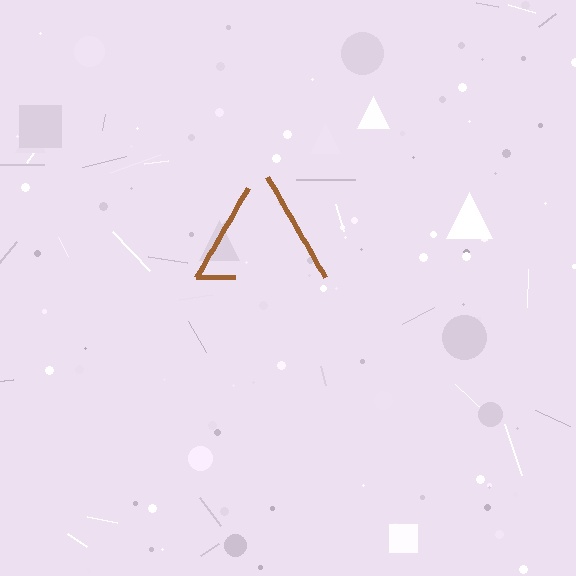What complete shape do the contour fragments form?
The contour fragments form a triangle.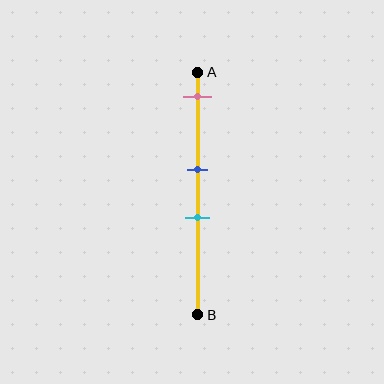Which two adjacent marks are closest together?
The blue and cyan marks are the closest adjacent pair.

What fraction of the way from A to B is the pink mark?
The pink mark is approximately 10% (0.1) of the way from A to B.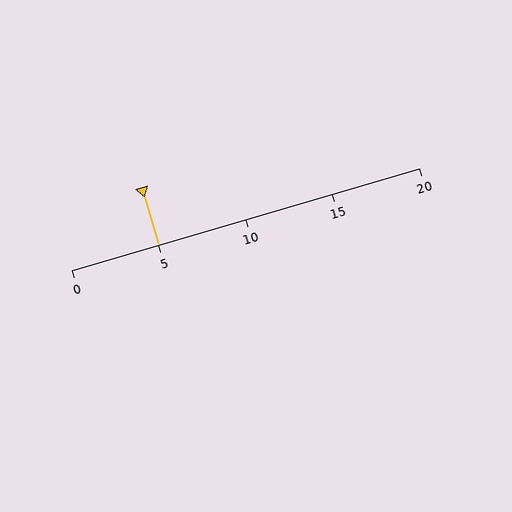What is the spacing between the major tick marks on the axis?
The major ticks are spaced 5 apart.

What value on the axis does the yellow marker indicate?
The marker indicates approximately 5.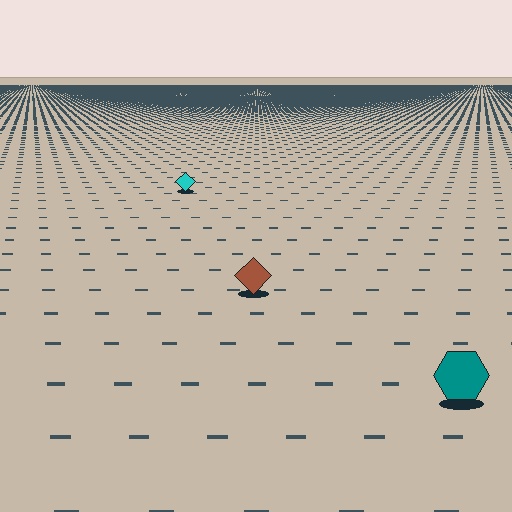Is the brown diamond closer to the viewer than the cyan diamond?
Yes. The brown diamond is closer — you can tell from the texture gradient: the ground texture is coarser near it.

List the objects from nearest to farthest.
From nearest to farthest: the teal hexagon, the brown diamond, the cyan diamond.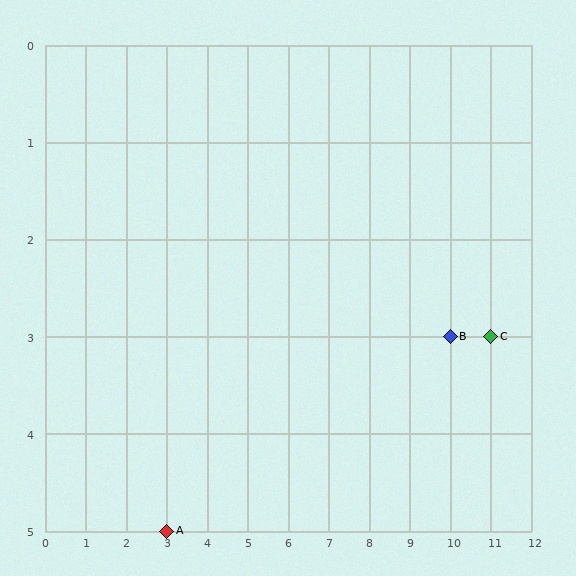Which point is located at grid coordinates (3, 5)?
Point A is at (3, 5).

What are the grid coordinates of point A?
Point A is at grid coordinates (3, 5).